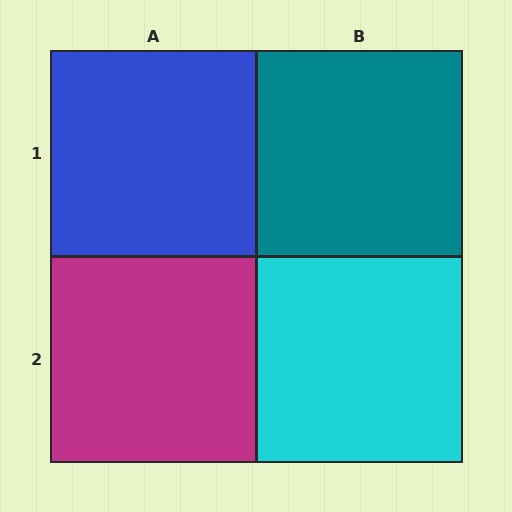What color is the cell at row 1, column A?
Blue.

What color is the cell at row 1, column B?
Teal.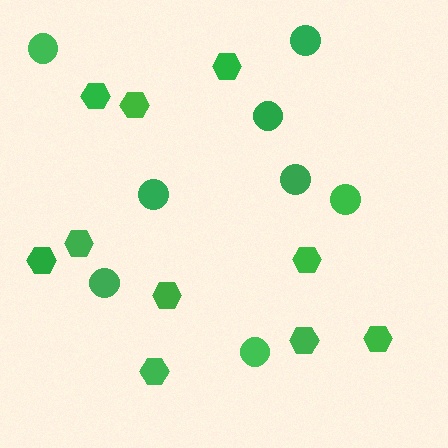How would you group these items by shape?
There are 2 groups: one group of circles (8) and one group of hexagons (10).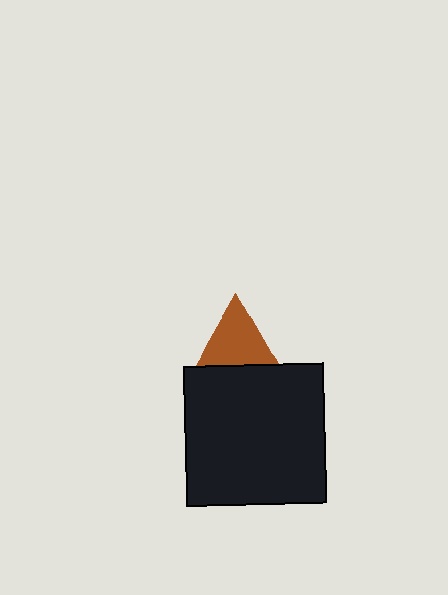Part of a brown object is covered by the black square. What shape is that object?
It is a triangle.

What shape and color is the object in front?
The object in front is a black square.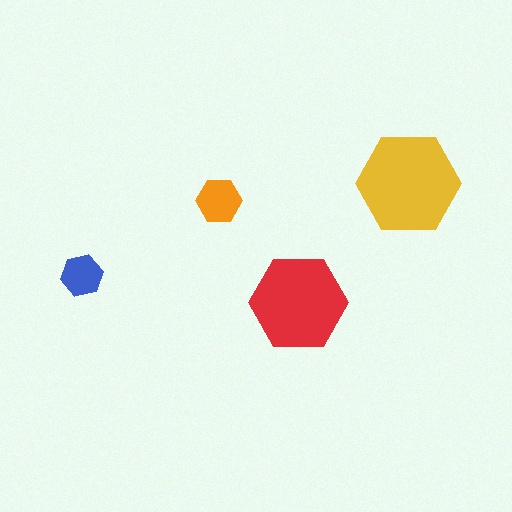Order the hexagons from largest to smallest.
the yellow one, the red one, the orange one, the blue one.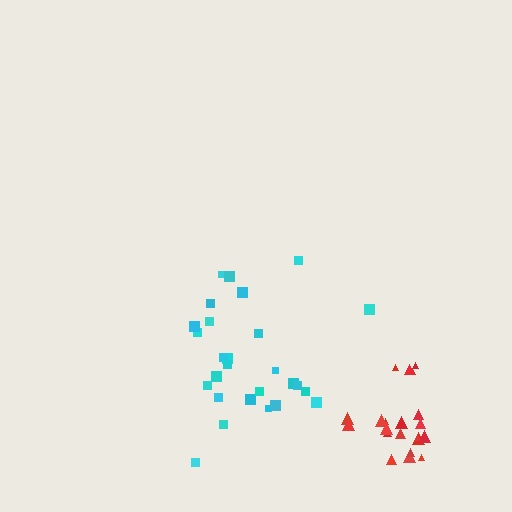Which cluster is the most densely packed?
Red.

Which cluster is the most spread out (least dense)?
Cyan.